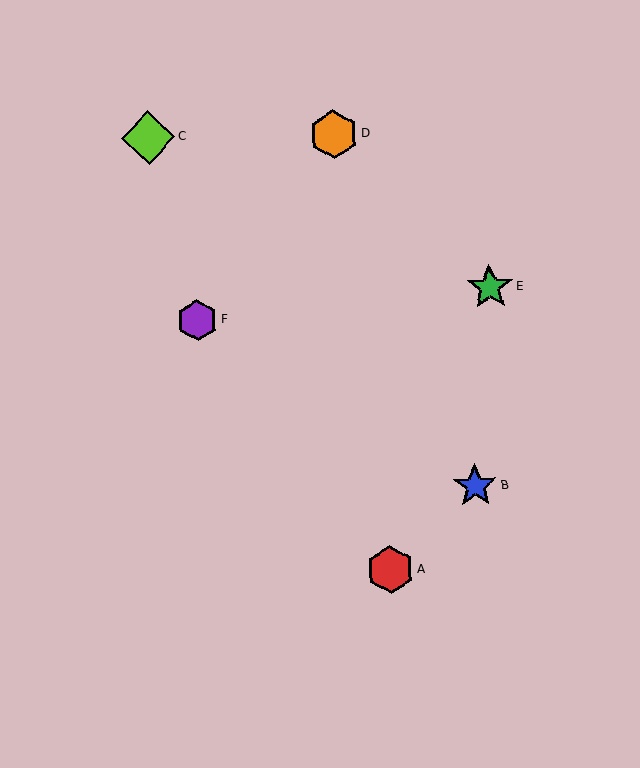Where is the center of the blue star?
The center of the blue star is at (475, 486).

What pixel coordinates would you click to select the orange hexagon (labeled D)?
Click at (334, 134) to select the orange hexagon D.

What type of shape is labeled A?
Shape A is a red hexagon.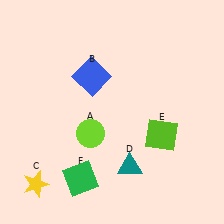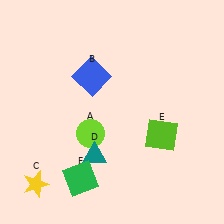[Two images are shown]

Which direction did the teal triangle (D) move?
The teal triangle (D) moved left.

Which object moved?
The teal triangle (D) moved left.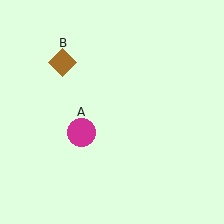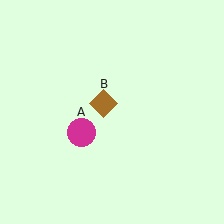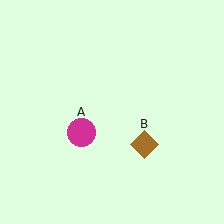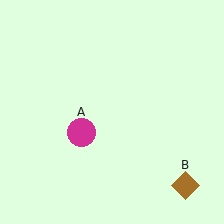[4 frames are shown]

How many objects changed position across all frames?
1 object changed position: brown diamond (object B).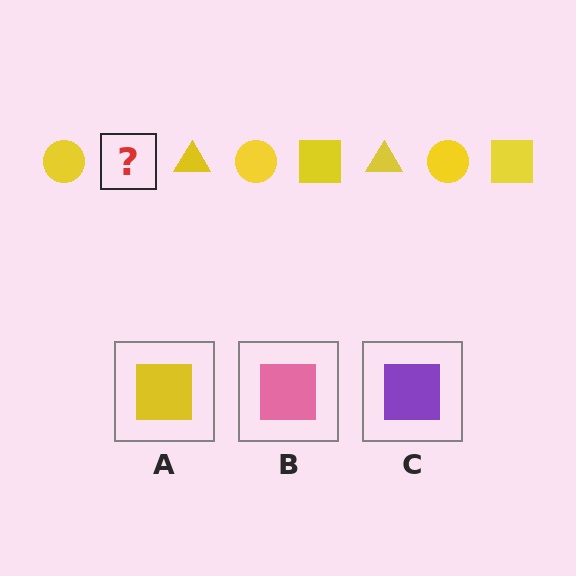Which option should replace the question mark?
Option A.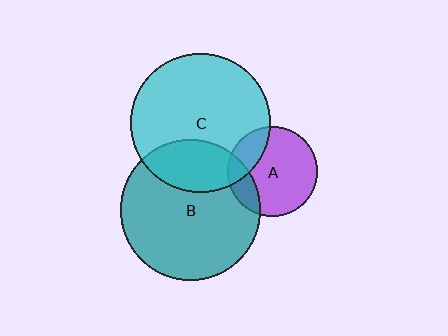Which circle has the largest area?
Circle B (teal).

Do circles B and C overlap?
Yes.